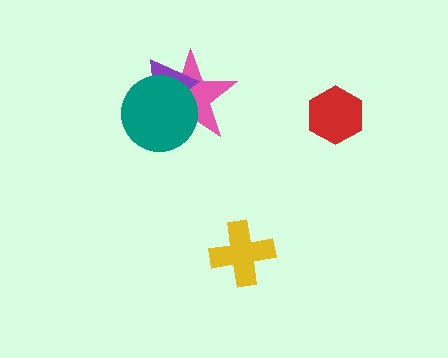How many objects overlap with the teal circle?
2 objects overlap with the teal circle.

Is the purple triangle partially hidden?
Yes, it is partially covered by another shape.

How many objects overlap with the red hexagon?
0 objects overlap with the red hexagon.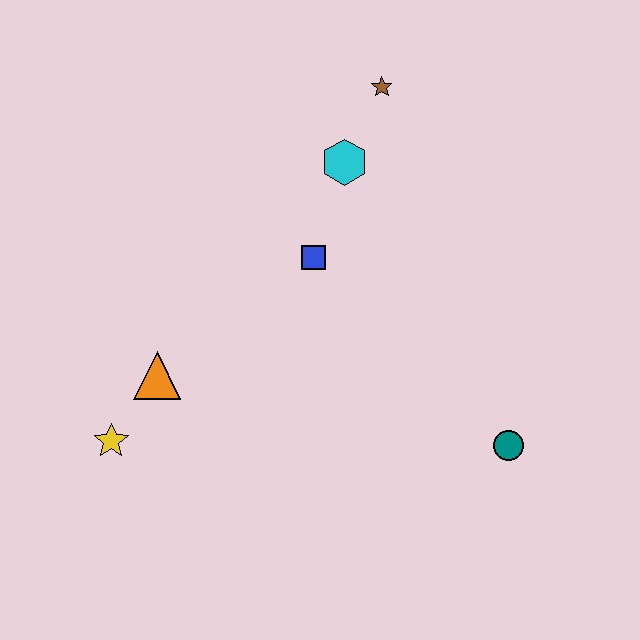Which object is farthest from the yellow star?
The brown star is farthest from the yellow star.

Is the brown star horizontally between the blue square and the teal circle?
Yes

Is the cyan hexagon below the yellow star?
No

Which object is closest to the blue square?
The cyan hexagon is closest to the blue square.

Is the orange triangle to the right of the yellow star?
Yes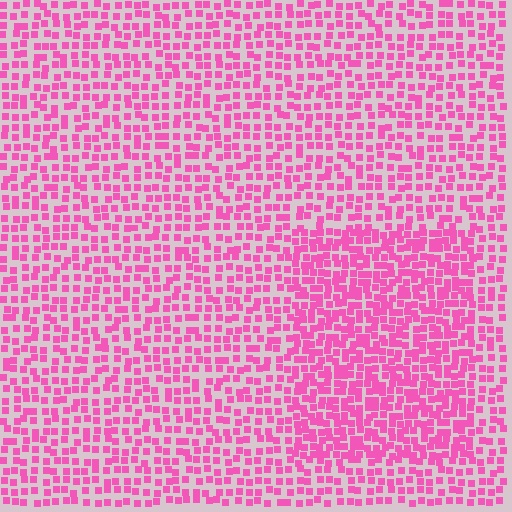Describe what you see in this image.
The image contains small pink elements arranged at two different densities. A rectangle-shaped region is visible where the elements are more densely packed than the surrounding area.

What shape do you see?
I see a rectangle.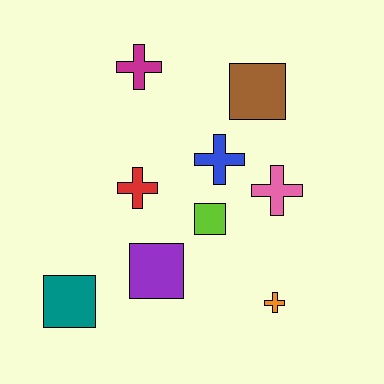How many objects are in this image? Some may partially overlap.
There are 9 objects.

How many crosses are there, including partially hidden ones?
There are 5 crosses.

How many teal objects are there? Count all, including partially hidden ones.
There is 1 teal object.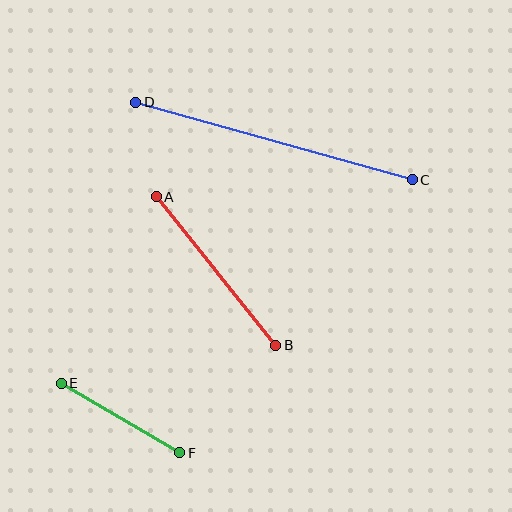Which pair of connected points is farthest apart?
Points C and D are farthest apart.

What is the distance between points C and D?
The distance is approximately 287 pixels.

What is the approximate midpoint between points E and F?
The midpoint is at approximately (121, 418) pixels.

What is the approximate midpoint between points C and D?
The midpoint is at approximately (274, 141) pixels.